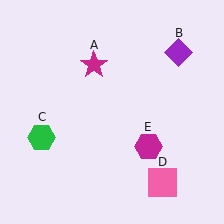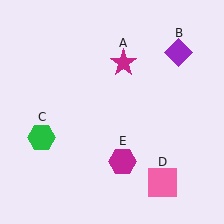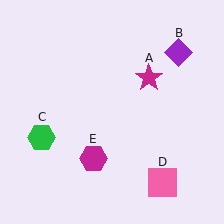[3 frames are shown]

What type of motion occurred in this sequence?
The magenta star (object A), magenta hexagon (object E) rotated clockwise around the center of the scene.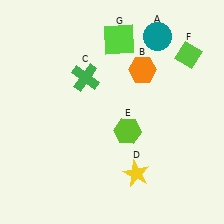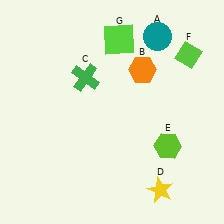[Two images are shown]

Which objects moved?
The objects that moved are: the yellow star (D), the lime hexagon (E).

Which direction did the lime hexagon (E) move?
The lime hexagon (E) moved right.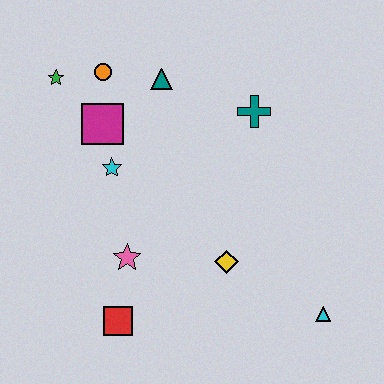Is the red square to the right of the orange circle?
Yes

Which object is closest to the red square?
The pink star is closest to the red square.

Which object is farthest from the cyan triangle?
The green star is farthest from the cyan triangle.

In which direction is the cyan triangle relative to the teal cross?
The cyan triangle is below the teal cross.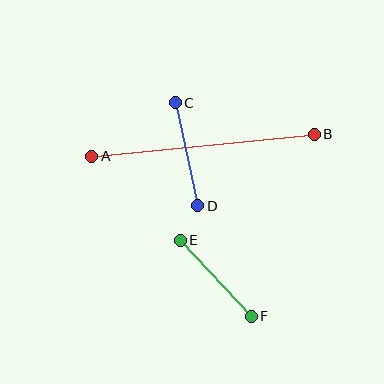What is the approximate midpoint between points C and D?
The midpoint is at approximately (187, 154) pixels.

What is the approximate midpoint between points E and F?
The midpoint is at approximately (216, 278) pixels.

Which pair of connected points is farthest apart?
Points A and B are farthest apart.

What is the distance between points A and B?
The distance is approximately 224 pixels.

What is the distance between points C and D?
The distance is approximately 105 pixels.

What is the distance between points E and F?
The distance is approximately 104 pixels.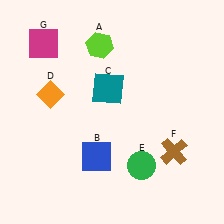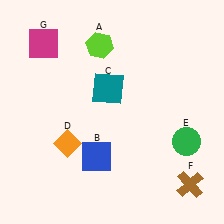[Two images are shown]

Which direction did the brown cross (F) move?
The brown cross (F) moved down.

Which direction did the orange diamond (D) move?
The orange diamond (D) moved down.